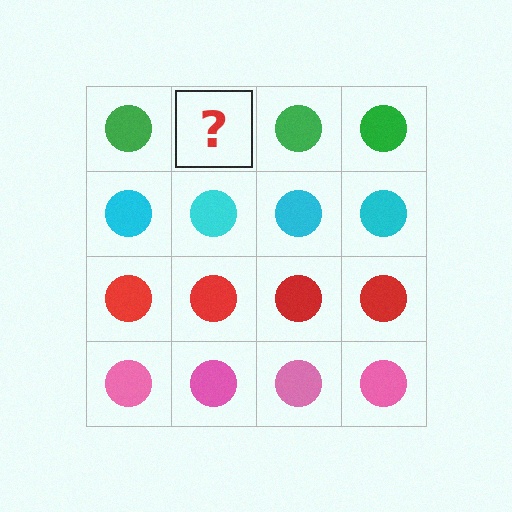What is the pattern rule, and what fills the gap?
The rule is that each row has a consistent color. The gap should be filled with a green circle.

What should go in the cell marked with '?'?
The missing cell should contain a green circle.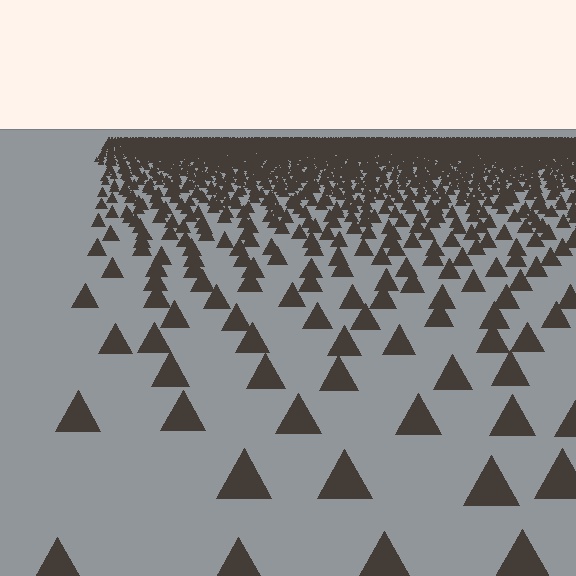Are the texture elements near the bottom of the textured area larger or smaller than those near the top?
Larger. Near the bottom, elements are closer to the viewer and appear at a bigger on-screen size.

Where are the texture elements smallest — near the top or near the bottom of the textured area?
Near the top.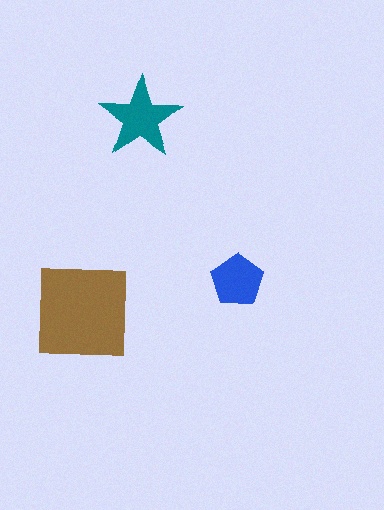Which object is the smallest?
The blue pentagon.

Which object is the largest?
The brown square.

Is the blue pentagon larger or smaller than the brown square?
Smaller.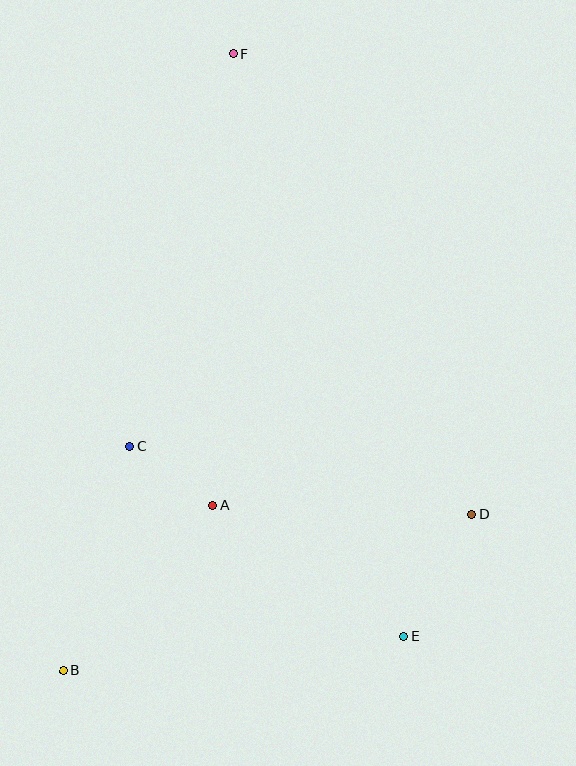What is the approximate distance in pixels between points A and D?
The distance between A and D is approximately 259 pixels.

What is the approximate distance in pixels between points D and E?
The distance between D and E is approximately 140 pixels.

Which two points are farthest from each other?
Points B and F are farthest from each other.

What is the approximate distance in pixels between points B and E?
The distance between B and E is approximately 342 pixels.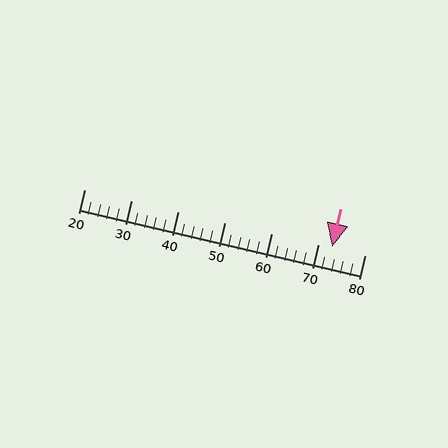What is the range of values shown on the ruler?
The ruler shows values from 20 to 80.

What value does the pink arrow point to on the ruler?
The pink arrow points to approximately 73.